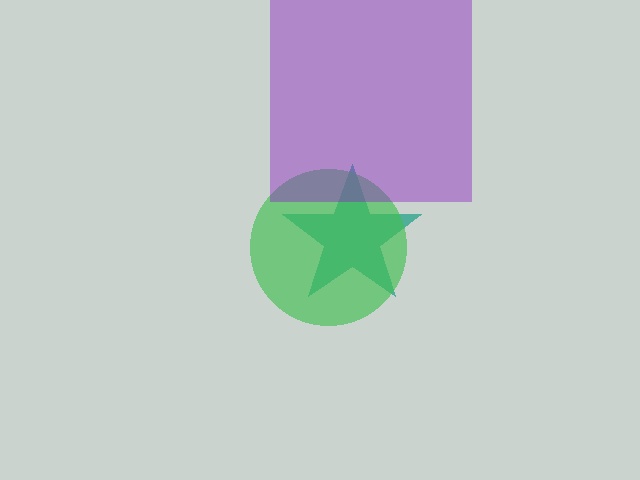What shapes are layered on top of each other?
The layered shapes are: a teal star, a green circle, a purple square.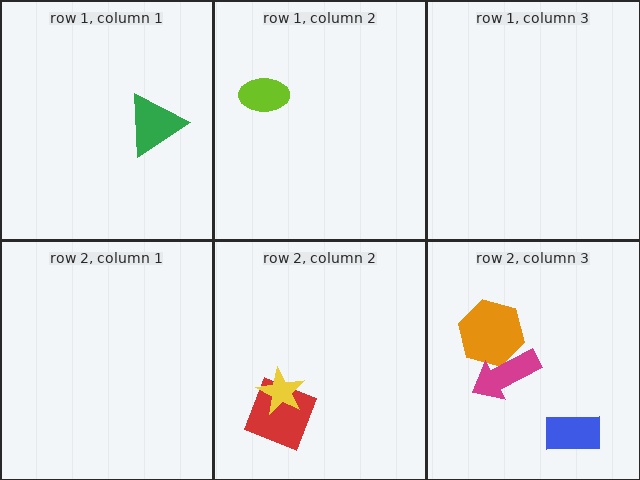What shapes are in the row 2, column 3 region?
The orange hexagon, the magenta arrow, the blue rectangle.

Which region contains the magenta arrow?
The row 2, column 3 region.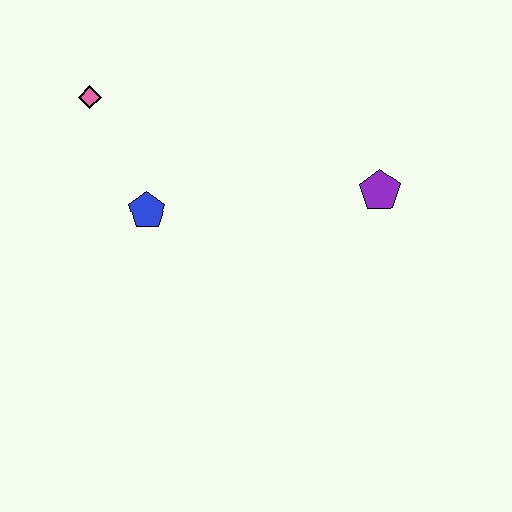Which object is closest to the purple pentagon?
The blue pentagon is closest to the purple pentagon.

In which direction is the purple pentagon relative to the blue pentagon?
The purple pentagon is to the right of the blue pentagon.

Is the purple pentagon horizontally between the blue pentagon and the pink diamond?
No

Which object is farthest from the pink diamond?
The purple pentagon is farthest from the pink diamond.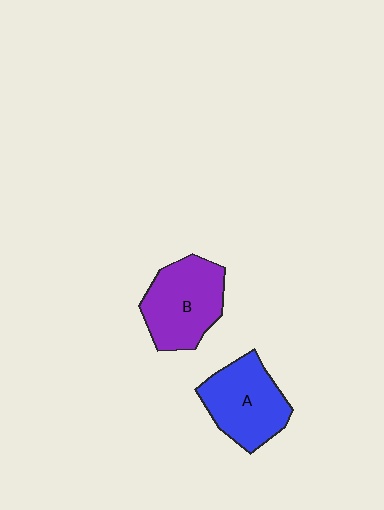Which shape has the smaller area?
Shape A (blue).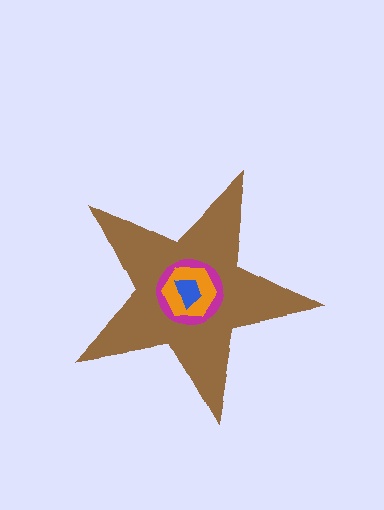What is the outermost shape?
The brown star.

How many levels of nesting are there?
4.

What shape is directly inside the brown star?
The magenta circle.